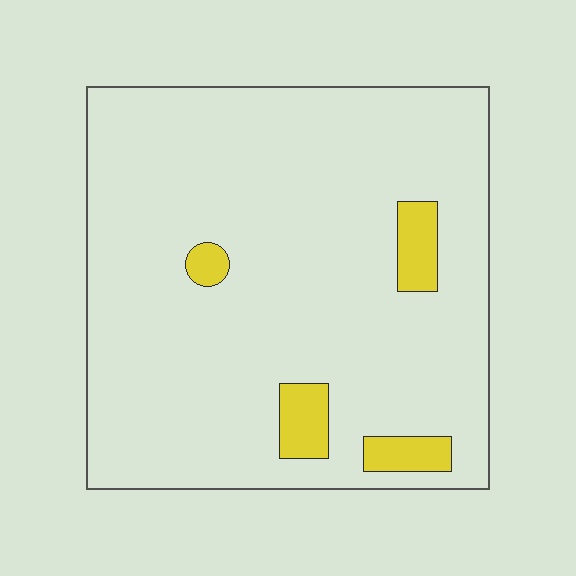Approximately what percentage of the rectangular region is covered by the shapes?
Approximately 10%.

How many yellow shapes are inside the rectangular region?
4.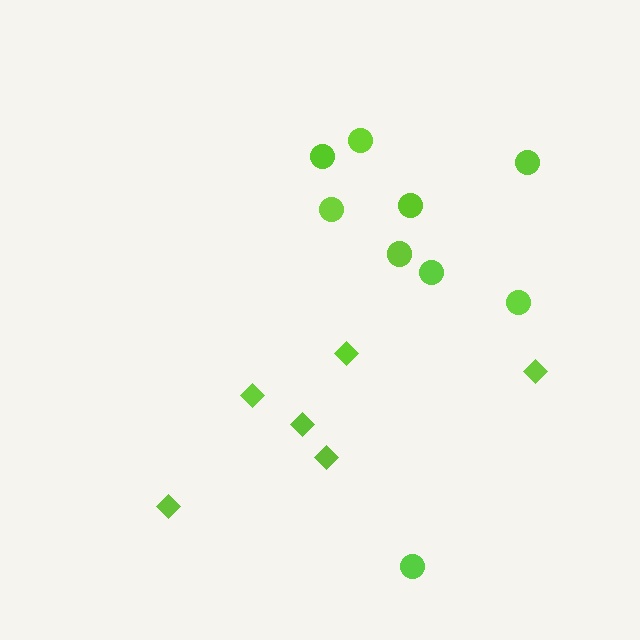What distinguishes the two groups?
There are 2 groups: one group of diamonds (6) and one group of circles (9).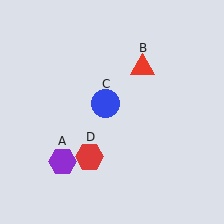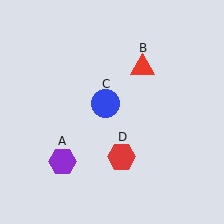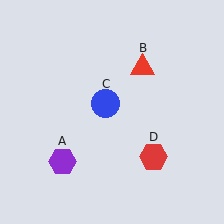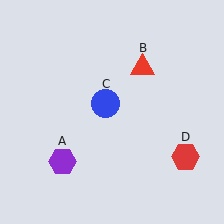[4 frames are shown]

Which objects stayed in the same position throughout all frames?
Purple hexagon (object A) and red triangle (object B) and blue circle (object C) remained stationary.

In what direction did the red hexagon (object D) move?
The red hexagon (object D) moved right.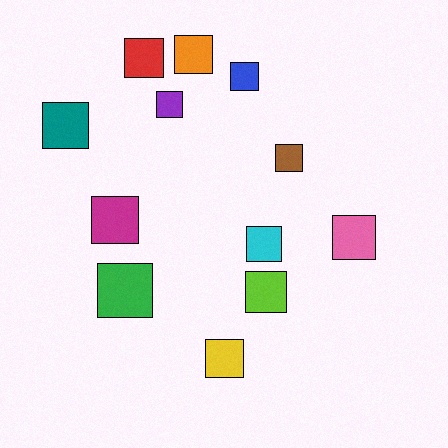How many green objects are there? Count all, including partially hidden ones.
There is 1 green object.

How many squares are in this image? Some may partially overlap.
There are 12 squares.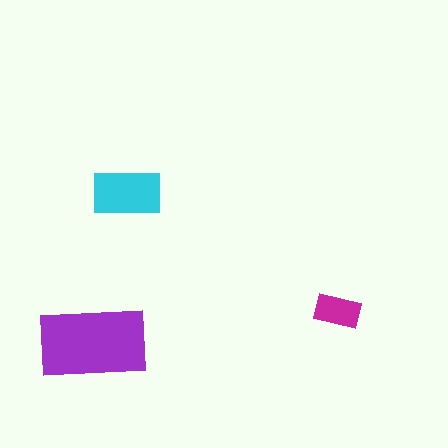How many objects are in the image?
There are 3 objects in the image.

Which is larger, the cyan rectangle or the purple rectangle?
The purple one.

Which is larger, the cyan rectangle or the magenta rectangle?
The cyan one.